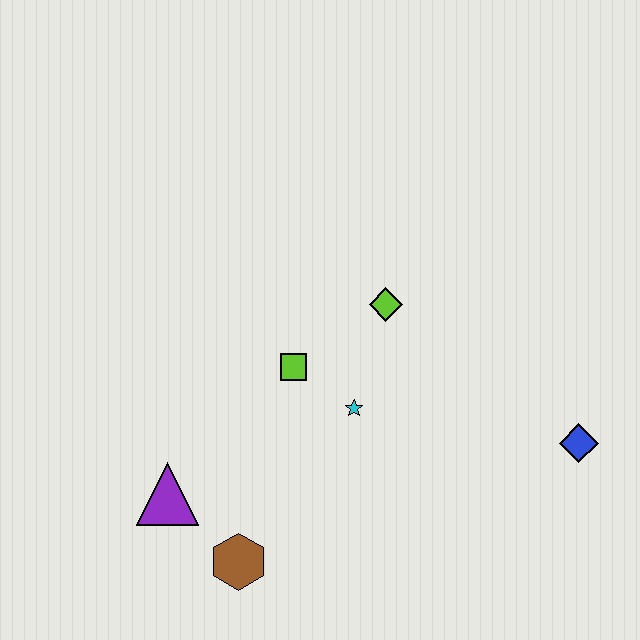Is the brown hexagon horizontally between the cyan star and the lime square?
No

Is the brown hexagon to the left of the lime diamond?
Yes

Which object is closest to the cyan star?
The lime square is closest to the cyan star.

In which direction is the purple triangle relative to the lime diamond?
The purple triangle is to the left of the lime diamond.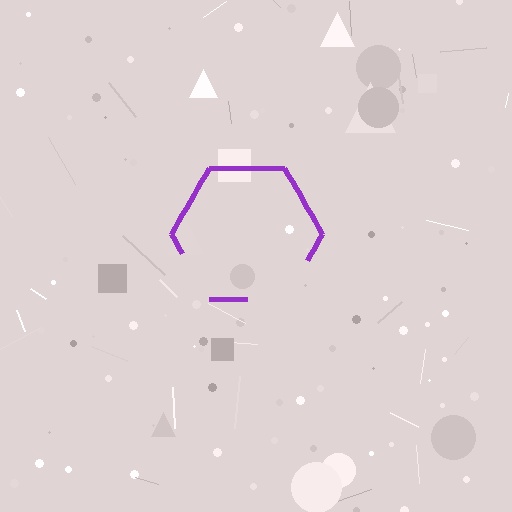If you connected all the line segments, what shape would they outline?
They would outline a hexagon.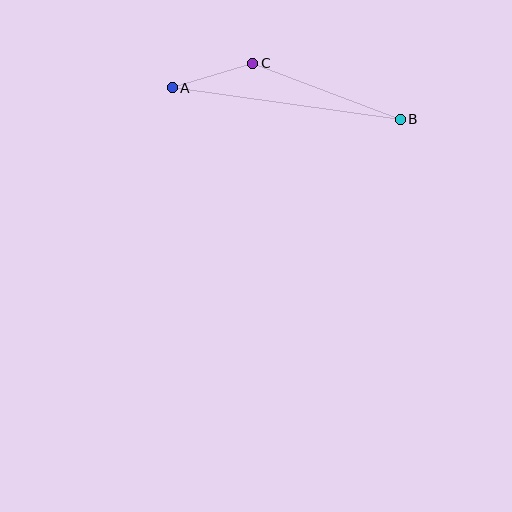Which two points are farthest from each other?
Points A and B are farthest from each other.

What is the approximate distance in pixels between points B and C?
The distance between B and C is approximately 158 pixels.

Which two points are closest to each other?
Points A and C are closest to each other.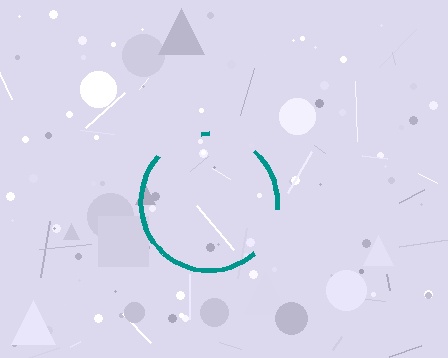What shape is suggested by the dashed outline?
The dashed outline suggests a circle.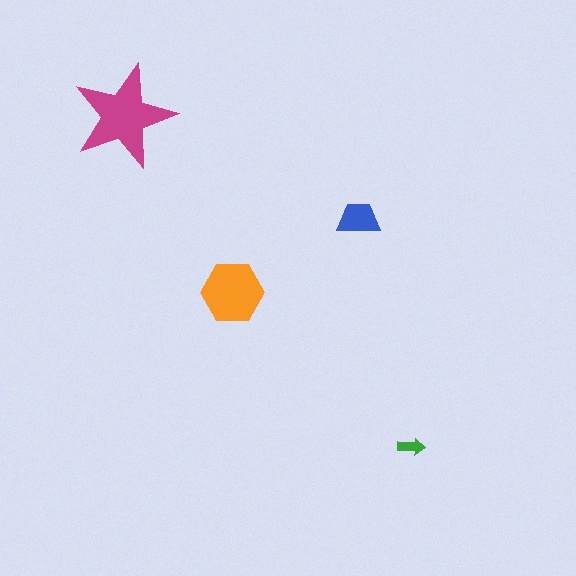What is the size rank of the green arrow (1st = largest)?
4th.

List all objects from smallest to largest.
The green arrow, the blue trapezoid, the orange hexagon, the magenta star.